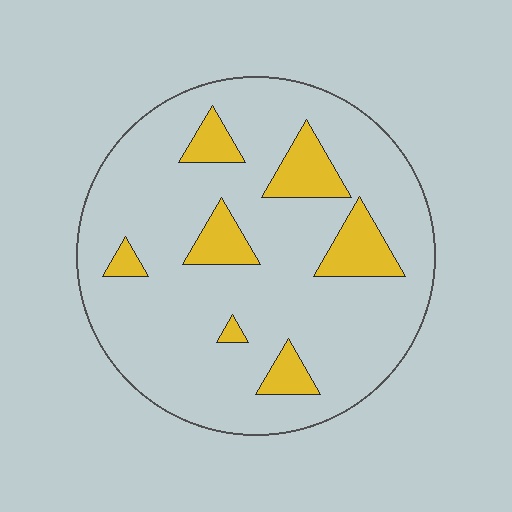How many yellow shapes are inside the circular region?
7.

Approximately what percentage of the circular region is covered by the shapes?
Approximately 15%.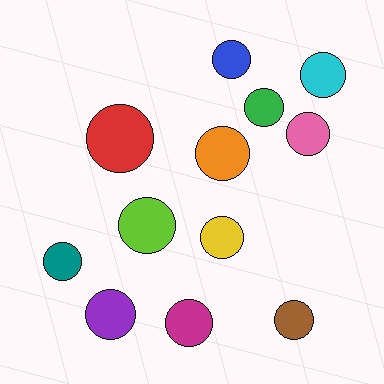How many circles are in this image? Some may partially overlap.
There are 12 circles.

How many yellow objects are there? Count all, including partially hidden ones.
There is 1 yellow object.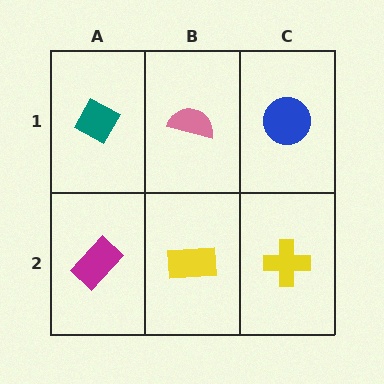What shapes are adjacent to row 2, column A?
A teal diamond (row 1, column A), a yellow rectangle (row 2, column B).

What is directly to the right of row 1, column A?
A pink semicircle.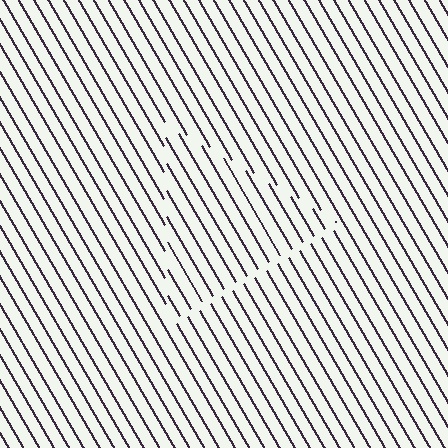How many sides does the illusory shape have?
3 sides — the line-ends trace a triangle.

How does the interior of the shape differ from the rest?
The interior of the shape contains the same grating, shifted by half a period — the contour is defined by the phase discontinuity where line-ends from the inner and outer gratings abut.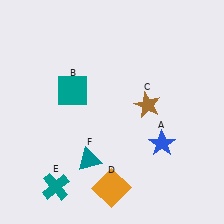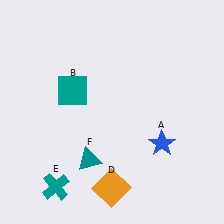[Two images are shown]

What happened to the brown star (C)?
The brown star (C) was removed in Image 2. It was in the top-right area of Image 1.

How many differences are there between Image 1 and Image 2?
There is 1 difference between the two images.